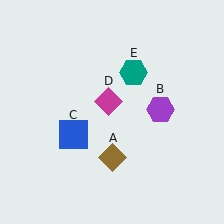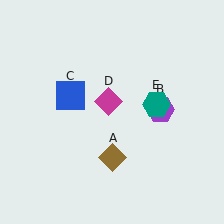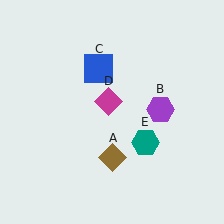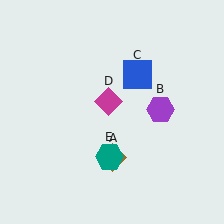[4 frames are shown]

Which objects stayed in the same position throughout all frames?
Brown diamond (object A) and purple hexagon (object B) and magenta diamond (object D) remained stationary.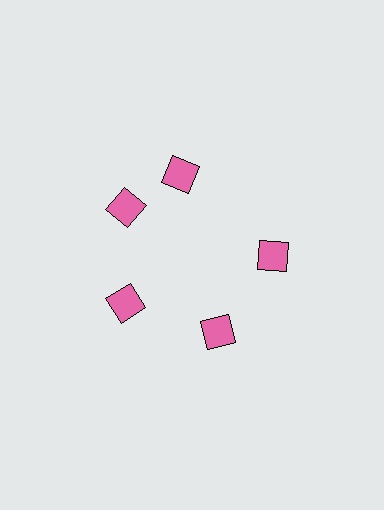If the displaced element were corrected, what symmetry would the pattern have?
It would have 5-fold rotational symmetry — the pattern would map onto itself every 72 degrees.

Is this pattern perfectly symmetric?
No. The 5 pink diamonds are arranged in a ring, but one element near the 1 o'clock position is rotated out of alignment along the ring, breaking the 5-fold rotational symmetry.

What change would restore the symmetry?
The symmetry would be restored by rotating it back into even spacing with its neighbors so that all 5 diamonds sit at equal angles and equal distance from the center.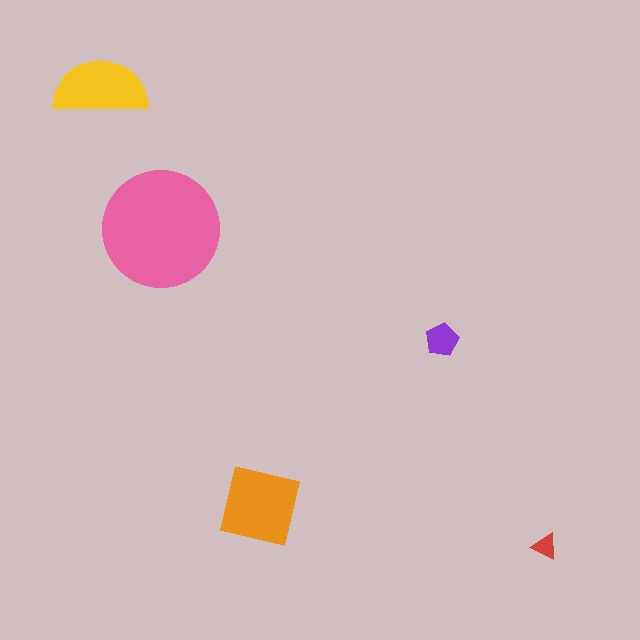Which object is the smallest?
The red triangle.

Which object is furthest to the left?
The yellow semicircle is leftmost.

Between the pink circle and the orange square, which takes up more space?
The pink circle.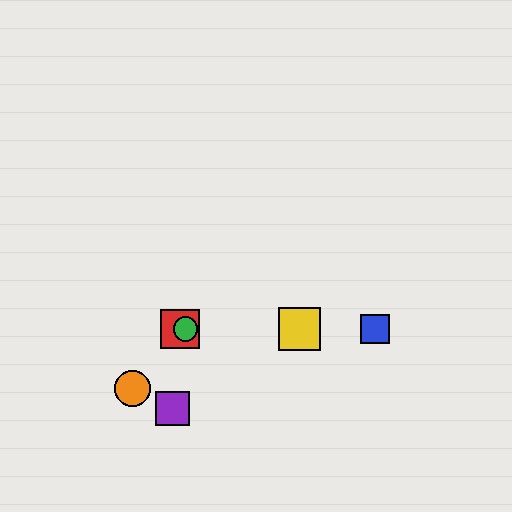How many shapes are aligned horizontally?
4 shapes (the red square, the blue square, the green circle, the yellow square) are aligned horizontally.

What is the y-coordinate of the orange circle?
The orange circle is at y≈389.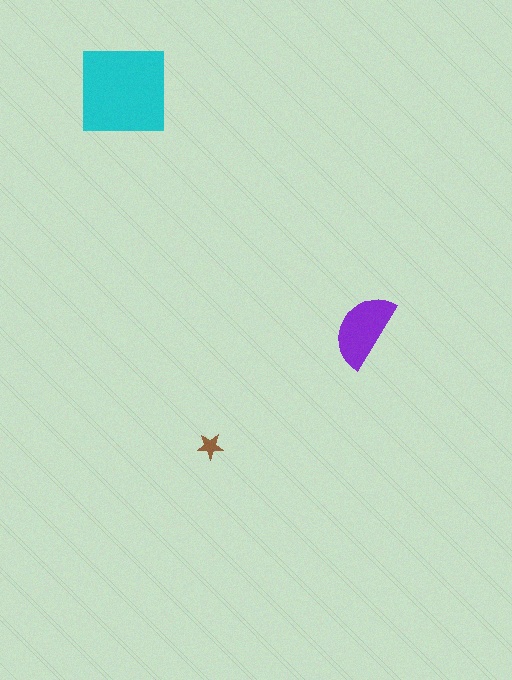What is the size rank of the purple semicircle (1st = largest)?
2nd.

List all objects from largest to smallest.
The cyan square, the purple semicircle, the brown star.